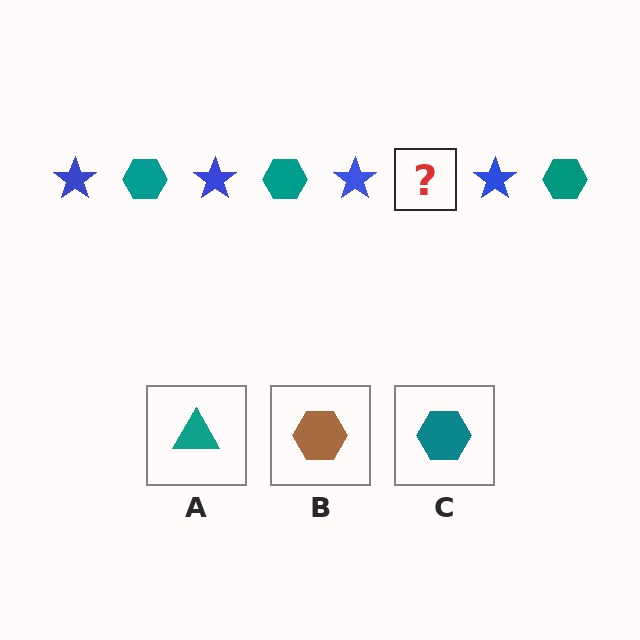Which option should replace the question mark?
Option C.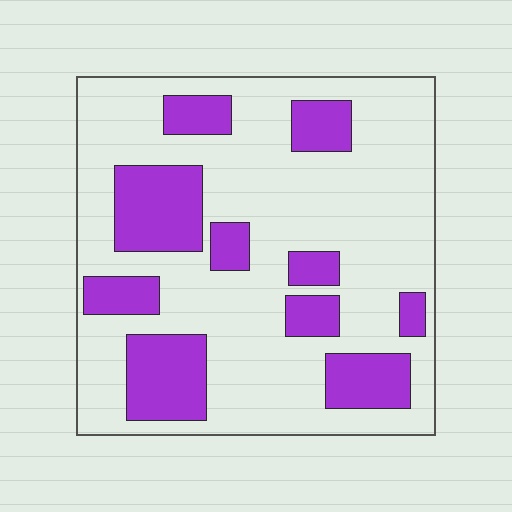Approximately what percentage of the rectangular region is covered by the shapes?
Approximately 30%.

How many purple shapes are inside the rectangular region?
10.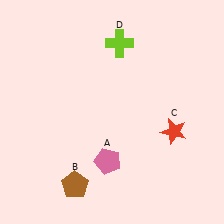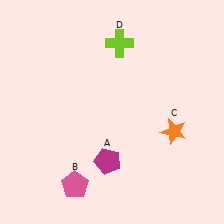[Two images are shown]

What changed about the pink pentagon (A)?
In Image 1, A is pink. In Image 2, it changed to magenta.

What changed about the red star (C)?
In Image 1, C is red. In Image 2, it changed to orange.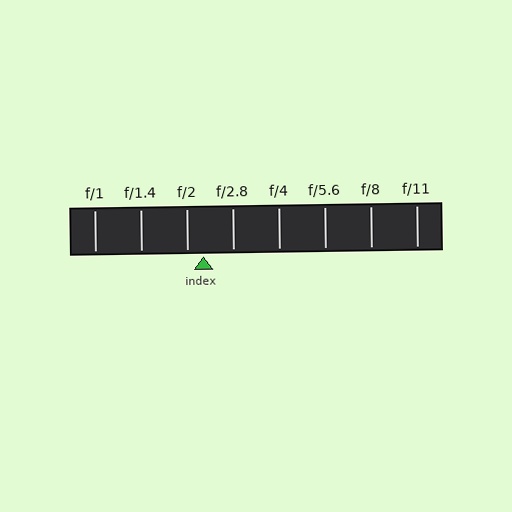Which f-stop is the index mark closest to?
The index mark is closest to f/2.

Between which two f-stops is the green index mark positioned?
The index mark is between f/2 and f/2.8.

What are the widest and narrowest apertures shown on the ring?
The widest aperture shown is f/1 and the narrowest is f/11.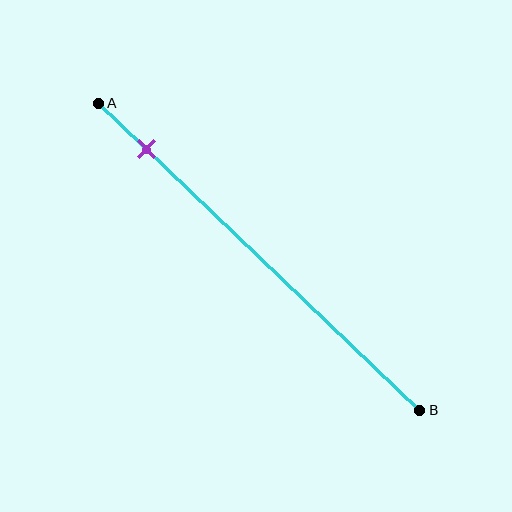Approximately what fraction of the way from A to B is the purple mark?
The purple mark is approximately 15% of the way from A to B.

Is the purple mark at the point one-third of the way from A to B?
No, the mark is at about 15% from A, not at the 33% one-third point.